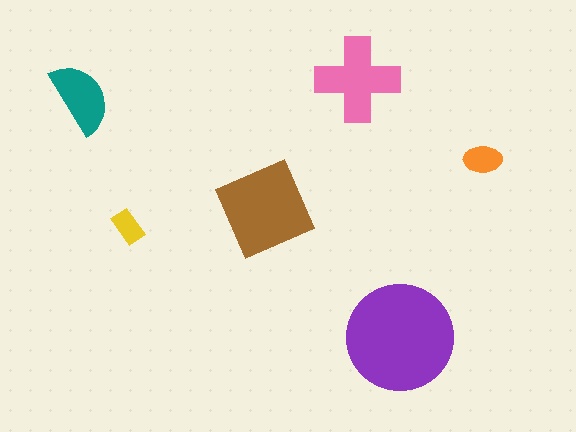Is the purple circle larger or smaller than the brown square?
Larger.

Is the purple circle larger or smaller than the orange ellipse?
Larger.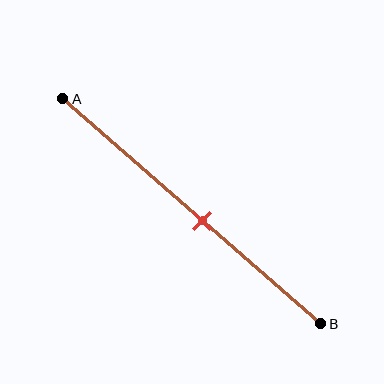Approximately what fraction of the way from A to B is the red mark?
The red mark is approximately 55% of the way from A to B.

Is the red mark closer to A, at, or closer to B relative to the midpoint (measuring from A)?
The red mark is closer to point B than the midpoint of segment AB.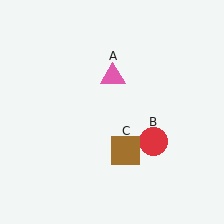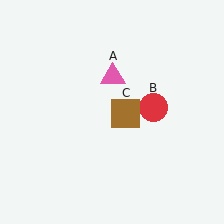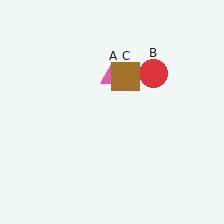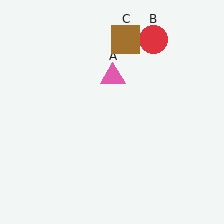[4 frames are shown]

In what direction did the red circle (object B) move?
The red circle (object B) moved up.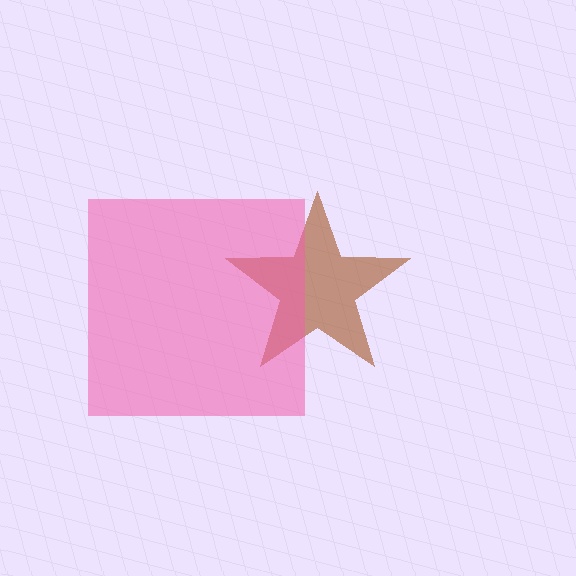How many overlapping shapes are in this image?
There are 2 overlapping shapes in the image.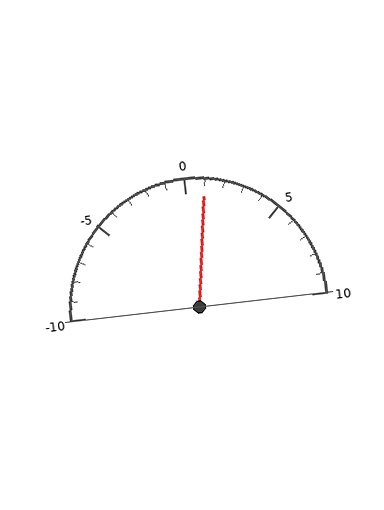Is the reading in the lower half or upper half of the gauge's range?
The reading is in the upper half of the range (-10 to 10).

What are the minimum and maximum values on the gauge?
The gauge ranges from -10 to 10.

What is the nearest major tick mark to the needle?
The nearest major tick mark is 0.